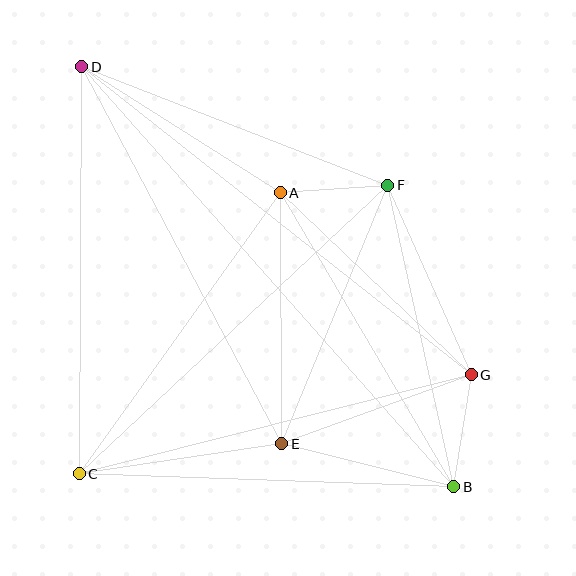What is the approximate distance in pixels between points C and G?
The distance between C and G is approximately 405 pixels.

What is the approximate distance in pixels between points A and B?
The distance between A and B is approximately 342 pixels.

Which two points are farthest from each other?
Points B and D are farthest from each other.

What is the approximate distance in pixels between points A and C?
The distance between A and C is approximately 345 pixels.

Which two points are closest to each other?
Points A and F are closest to each other.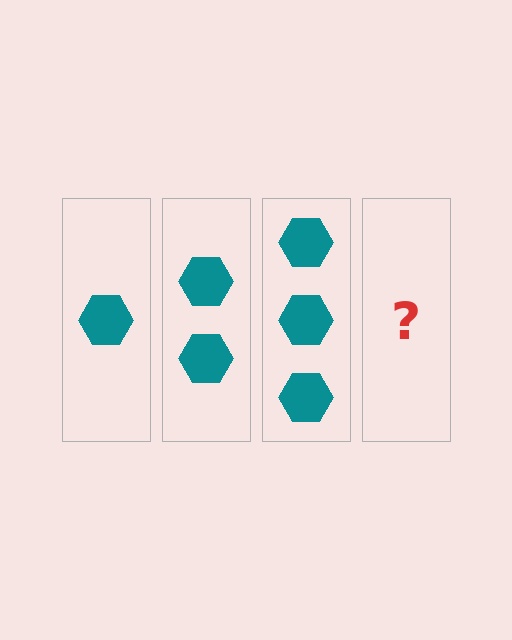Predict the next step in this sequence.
The next step is 4 hexagons.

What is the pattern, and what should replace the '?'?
The pattern is that each step adds one more hexagon. The '?' should be 4 hexagons.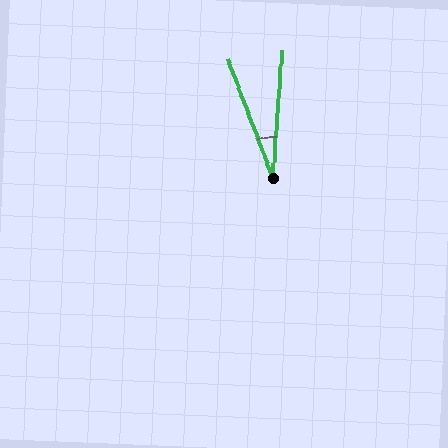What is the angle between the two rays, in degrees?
Approximately 25 degrees.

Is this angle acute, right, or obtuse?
It is acute.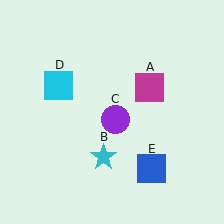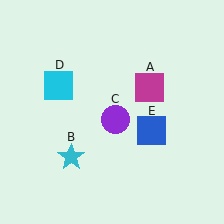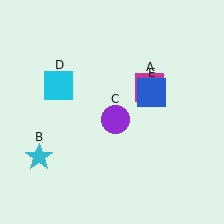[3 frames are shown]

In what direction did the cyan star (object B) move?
The cyan star (object B) moved left.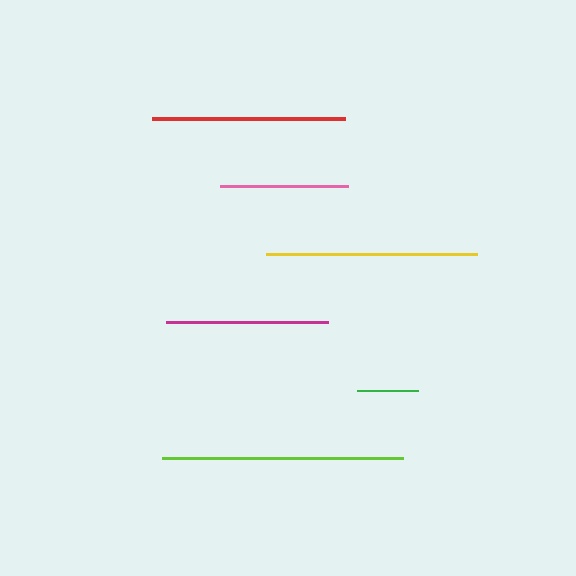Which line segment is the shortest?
The green line is the shortest at approximately 61 pixels.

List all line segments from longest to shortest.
From longest to shortest: lime, yellow, red, magenta, pink, green.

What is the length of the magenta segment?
The magenta segment is approximately 162 pixels long.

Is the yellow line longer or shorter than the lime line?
The lime line is longer than the yellow line.